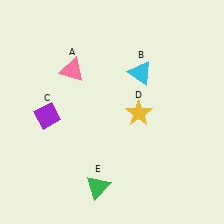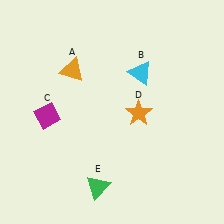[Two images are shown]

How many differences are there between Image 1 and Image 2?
There are 3 differences between the two images.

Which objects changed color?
A changed from pink to orange. C changed from purple to magenta. D changed from yellow to orange.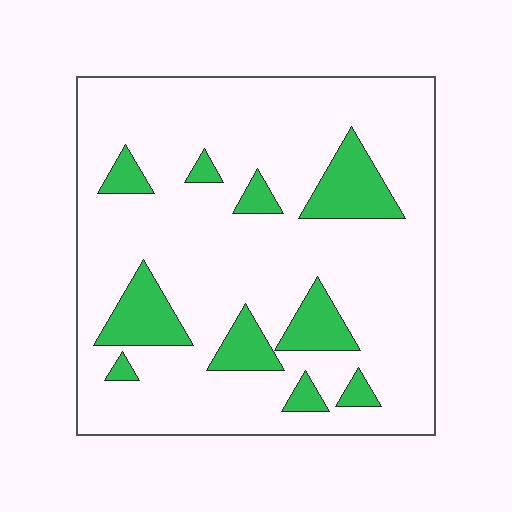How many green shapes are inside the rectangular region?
10.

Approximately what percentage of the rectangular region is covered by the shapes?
Approximately 15%.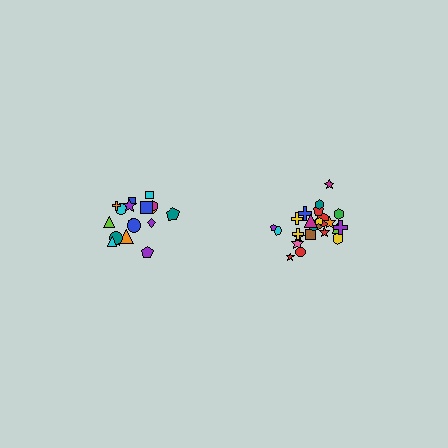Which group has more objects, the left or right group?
The right group.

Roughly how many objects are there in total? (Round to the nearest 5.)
Roughly 45 objects in total.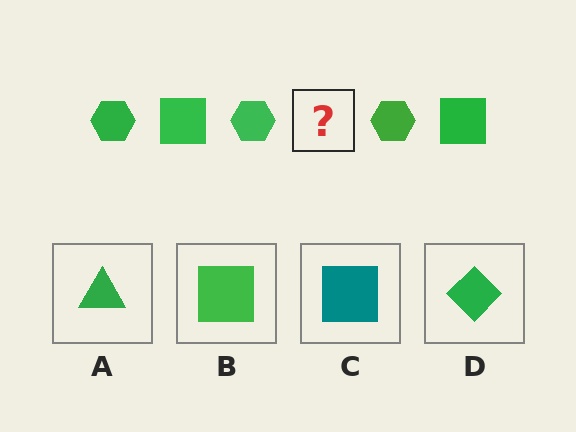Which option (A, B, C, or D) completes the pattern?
B.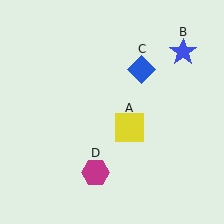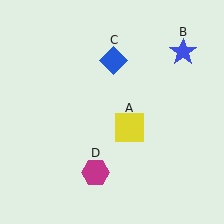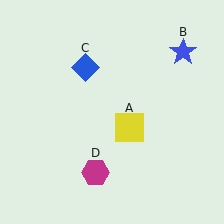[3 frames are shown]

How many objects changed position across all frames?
1 object changed position: blue diamond (object C).